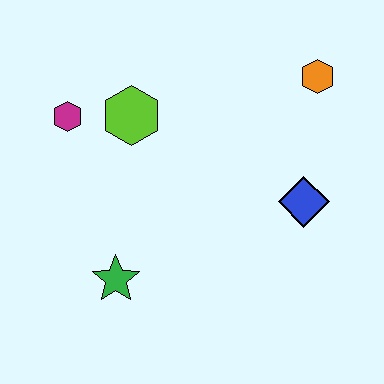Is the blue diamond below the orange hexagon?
Yes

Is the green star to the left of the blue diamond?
Yes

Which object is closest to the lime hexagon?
The magenta hexagon is closest to the lime hexagon.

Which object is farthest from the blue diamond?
The magenta hexagon is farthest from the blue diamond.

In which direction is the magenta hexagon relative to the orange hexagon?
The magenta hexagon is to the left of the orange hexagon.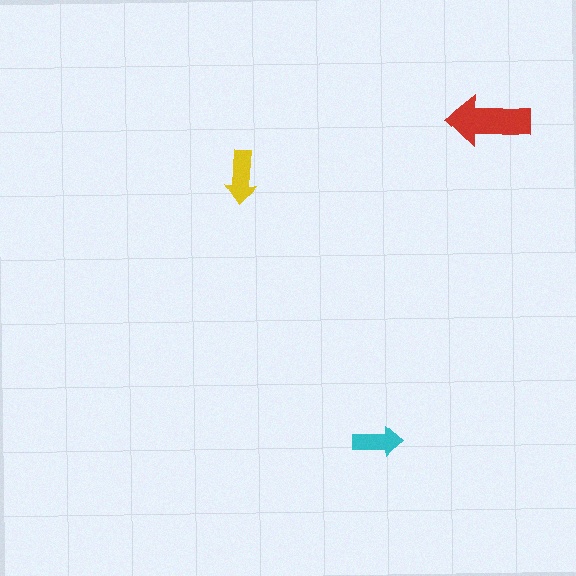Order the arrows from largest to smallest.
the red one, the yellow one, the cyan one.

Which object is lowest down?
The cyan arrow is bottommost.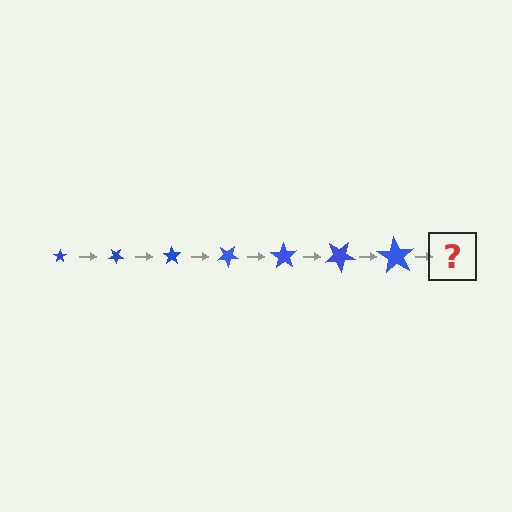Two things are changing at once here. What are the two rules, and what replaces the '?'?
The two rules are that the star grows larger each step and it rotates 35 degrees each step. The '?' should be a star, larger than the previous one and rotated 245 degrees from the start.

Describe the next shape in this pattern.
It should be a star, larger than the previous one and rotated 245 degrees from the start.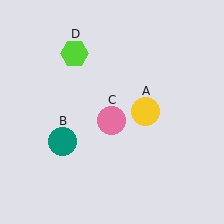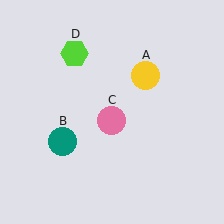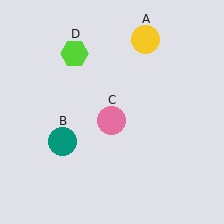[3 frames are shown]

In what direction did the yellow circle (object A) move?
The yellow circle (object A) moved up.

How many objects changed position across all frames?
1 object changed position: yellow circle (object A).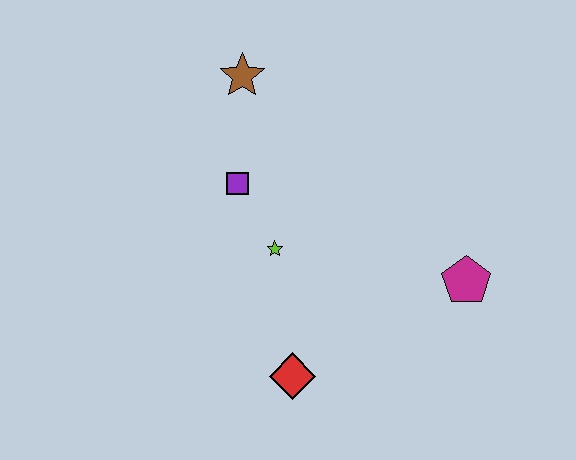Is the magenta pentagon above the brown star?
No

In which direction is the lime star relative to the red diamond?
The lime star is above the red diamond.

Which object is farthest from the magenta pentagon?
The brown star is farthest from the magenta pentagon.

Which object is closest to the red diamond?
The lime star is closest to the red diamond.